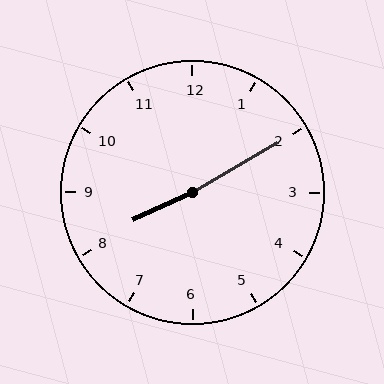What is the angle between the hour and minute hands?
Approximately 175 degrees.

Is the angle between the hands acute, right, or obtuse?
It is obtuse.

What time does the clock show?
8:10.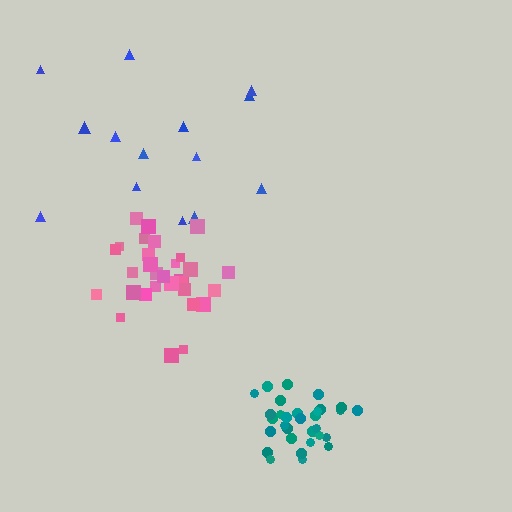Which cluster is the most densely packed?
Teal.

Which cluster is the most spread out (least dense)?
Blue.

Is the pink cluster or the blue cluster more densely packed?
Pink.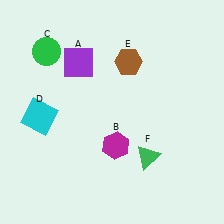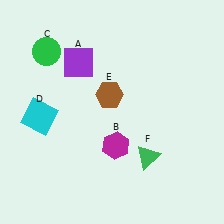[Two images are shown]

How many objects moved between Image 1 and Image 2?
1 object moved between the two images.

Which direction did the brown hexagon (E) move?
The brown hexagon (E) moved down.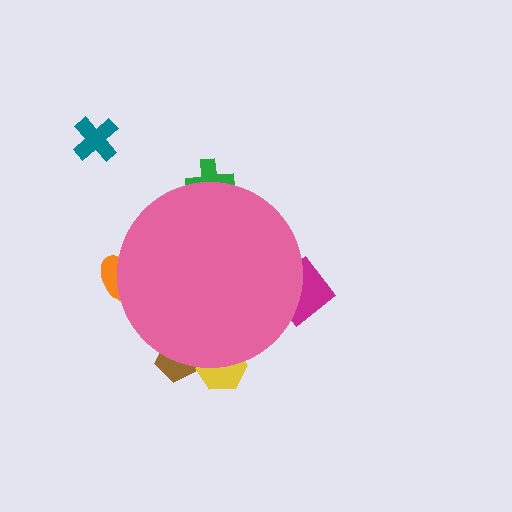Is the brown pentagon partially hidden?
Yes, the brown pentagon is partially hidden behind the pink circle.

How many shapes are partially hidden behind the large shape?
5 shapes are partially hidden.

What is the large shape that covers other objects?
A pink circle.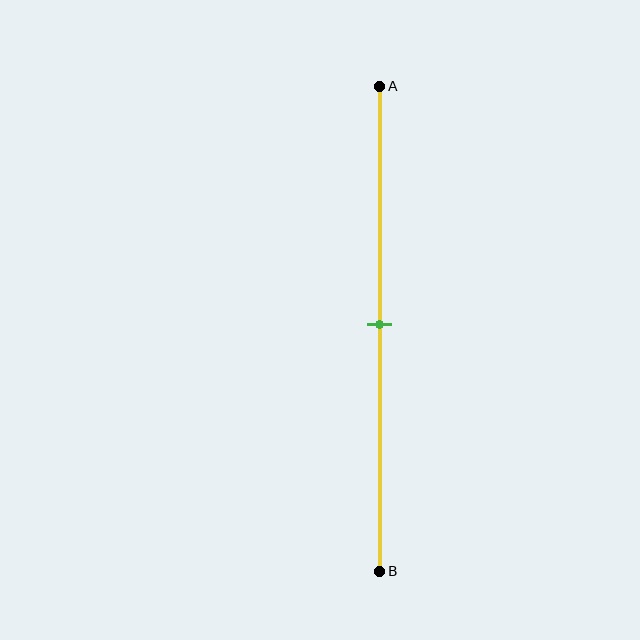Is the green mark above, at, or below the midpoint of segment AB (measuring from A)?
The green mark is approximately at the midpoint of segment AB.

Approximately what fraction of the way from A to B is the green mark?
The green mark is approximately 50% of the way from A to B.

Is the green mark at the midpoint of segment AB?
Yes, the mark is approximately at the midpoint.